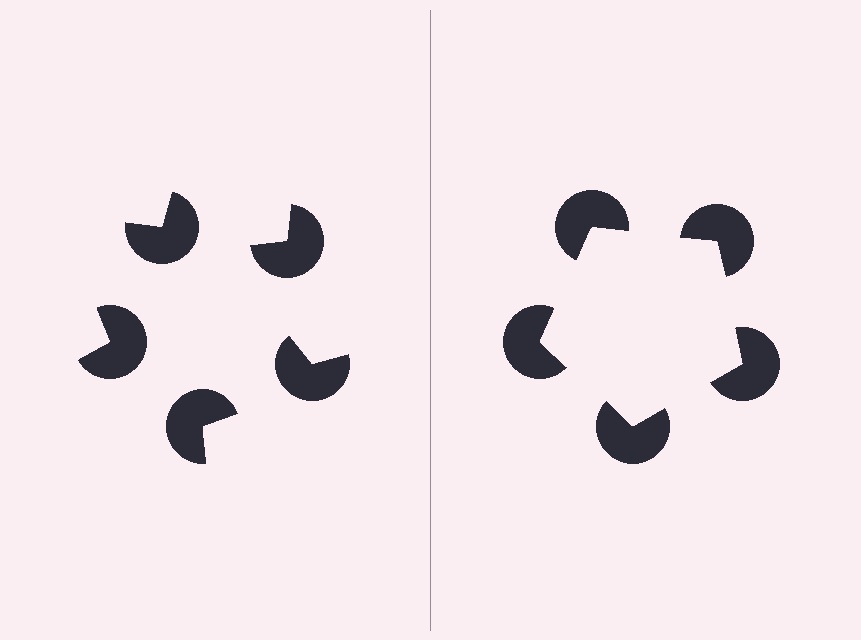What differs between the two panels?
The pac-man discs are positioned identically on both sides; only the wedge orientations differ. On the right they align to a pentagon; on the left they are misaligned.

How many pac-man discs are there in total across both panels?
10 — 5 on each side.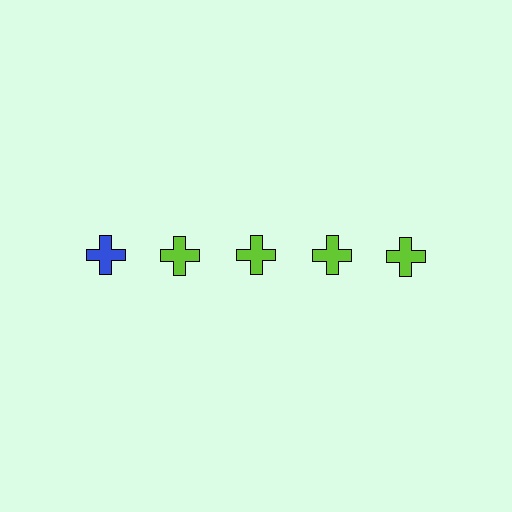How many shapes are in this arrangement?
There are 5 shapes arranged in a grid pattern.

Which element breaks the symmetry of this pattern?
The blue cross in the top row, leftmost column breaks the symmetry. All other shapes are lime crosses.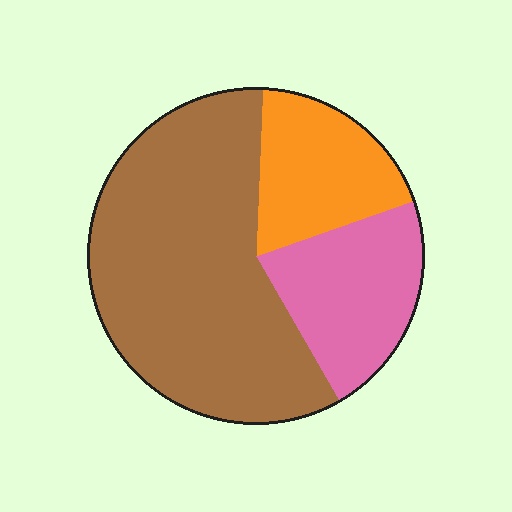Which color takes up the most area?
Brown, at roughly 60%.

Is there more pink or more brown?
Brown.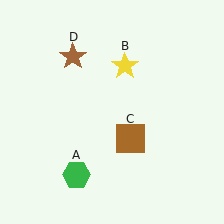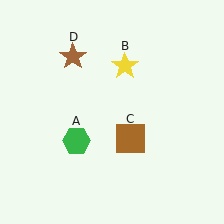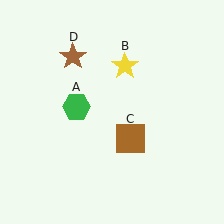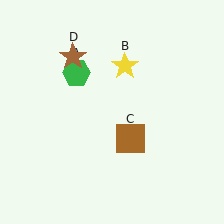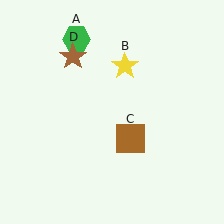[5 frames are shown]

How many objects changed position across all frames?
1 object changed position: green hexagon (object A).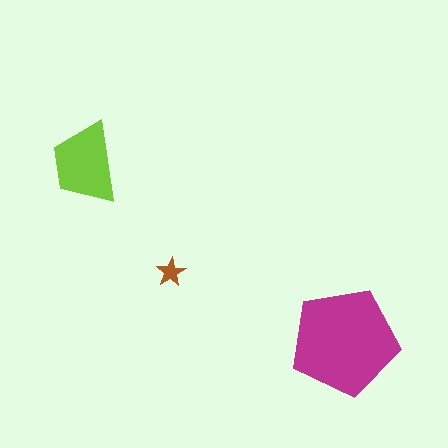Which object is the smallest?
The brown star.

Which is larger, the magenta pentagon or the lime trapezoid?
The magenta pentagon.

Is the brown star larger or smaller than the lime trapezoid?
Smaller.